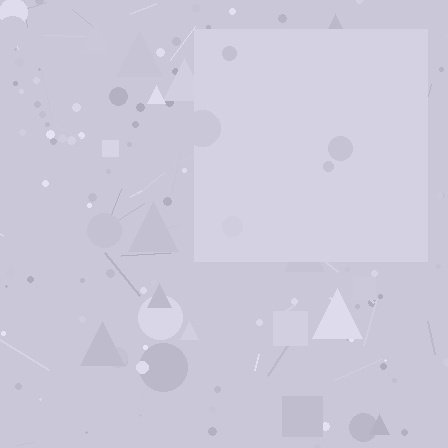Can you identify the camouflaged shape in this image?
The camouflaged shape is a square.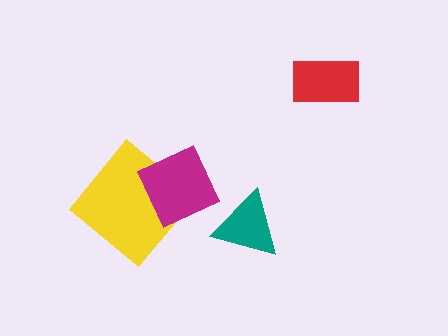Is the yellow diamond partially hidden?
Yes, it is partially covered by another shape.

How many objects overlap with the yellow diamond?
1 object overlaps with the yellow diamond.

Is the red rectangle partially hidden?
No, no other shape covers it.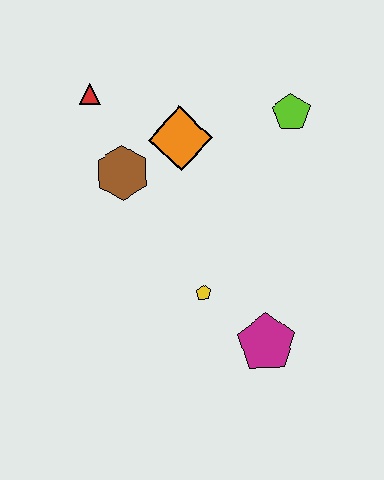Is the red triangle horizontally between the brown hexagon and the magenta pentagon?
No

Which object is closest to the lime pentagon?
The orange diamond is closest to the lime pentagon.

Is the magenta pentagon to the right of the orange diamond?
Yes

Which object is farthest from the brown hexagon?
The magenta pentagon is farthest from the brown hexagon.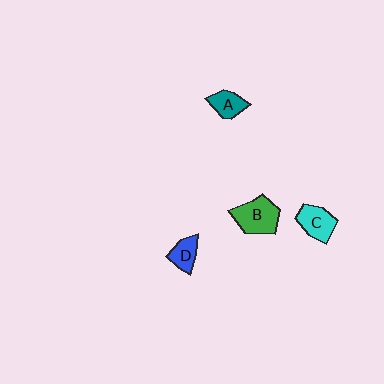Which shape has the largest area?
Shape B (green).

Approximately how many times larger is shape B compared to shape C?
Approximately 1.3 times.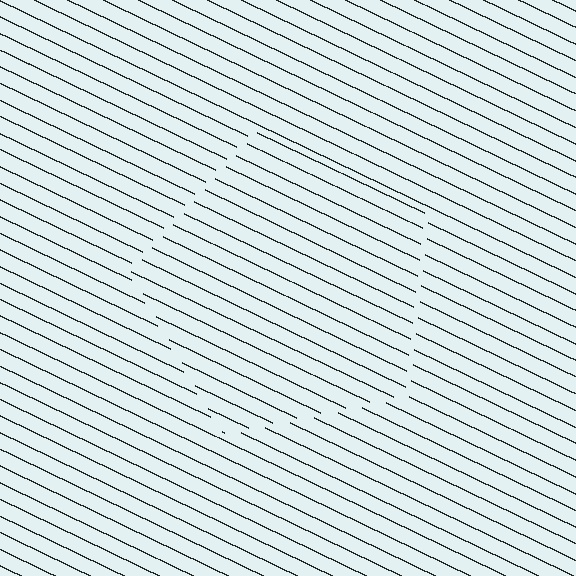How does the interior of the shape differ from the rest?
The interior of the shape contains the same grating, shifted by half a period — the contour is defined by the phase discontinuity where line-ends from the inner and outer gratings abut.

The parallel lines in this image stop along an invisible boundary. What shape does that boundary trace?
An illusory pentagon. The interior of the shape contains the same grating, shifted by half a period — the contour is defined by the phase discontinuity where line-ends from the inner and outer gratings abut.